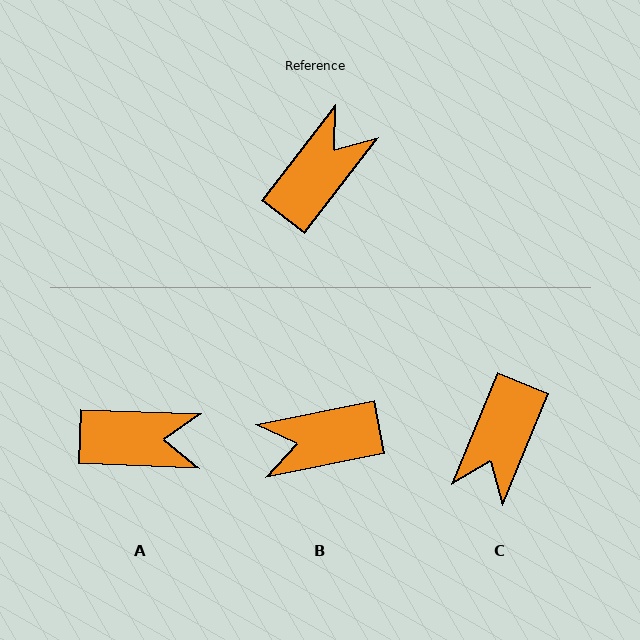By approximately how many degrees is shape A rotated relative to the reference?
Approximately 55 degrees clockwise.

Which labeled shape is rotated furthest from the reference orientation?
C, about 165 degrees away.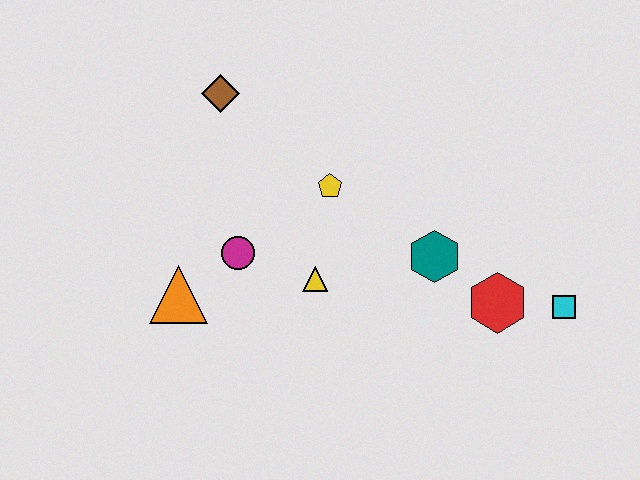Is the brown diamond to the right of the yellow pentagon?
No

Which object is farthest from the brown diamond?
The cyan square is farthest from the brown diamond.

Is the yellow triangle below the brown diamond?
Yes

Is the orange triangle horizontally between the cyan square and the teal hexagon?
No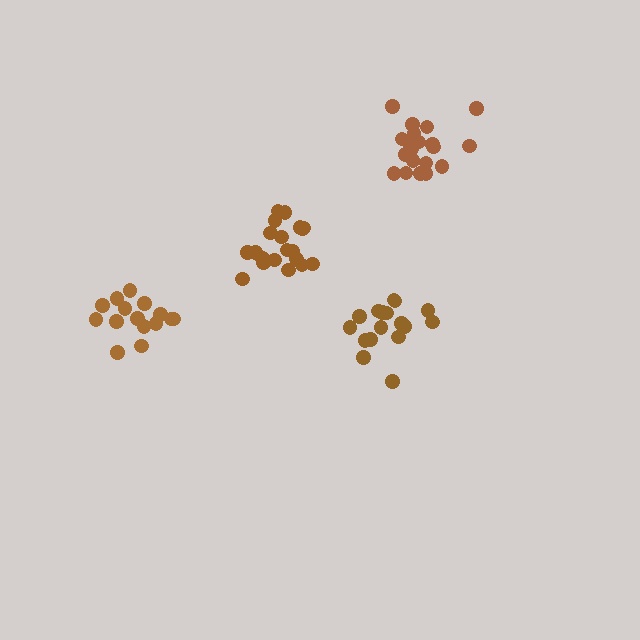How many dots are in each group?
Group 1: 20 dots, Group 2: 20 dots, Group 3: 15 dots, Group 4: 17 dots (72 total).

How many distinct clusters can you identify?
There are 4 distinct clusters.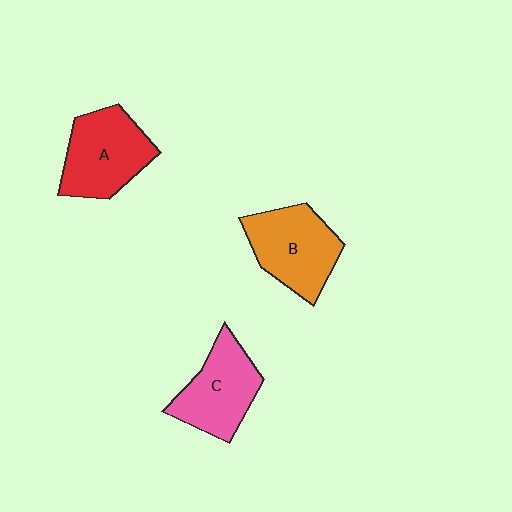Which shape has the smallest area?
Shape C (pink).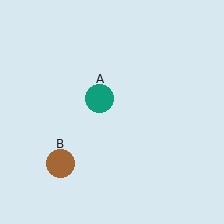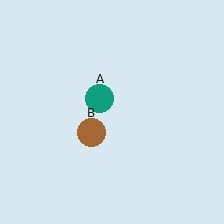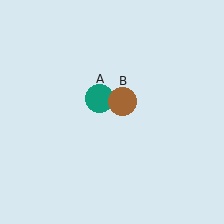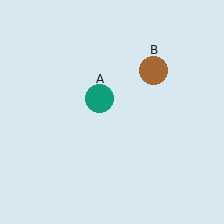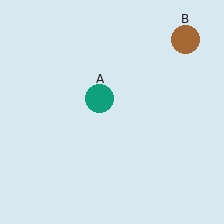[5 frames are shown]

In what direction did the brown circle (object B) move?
The brown circle (object B) moved up and to the right.